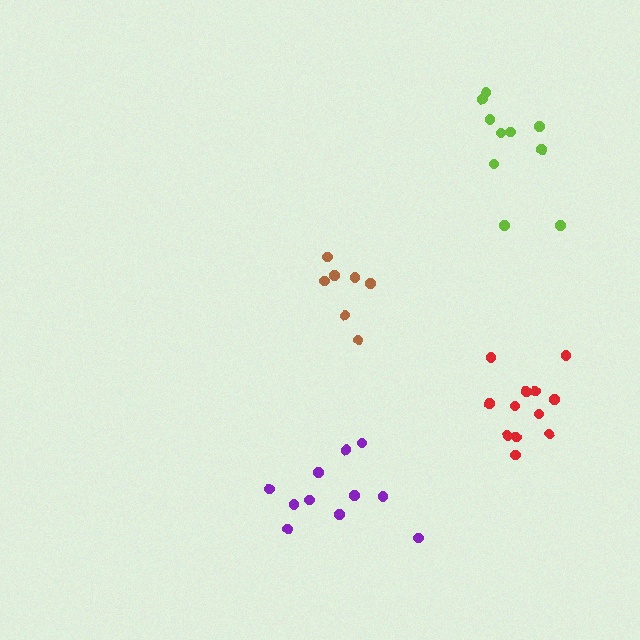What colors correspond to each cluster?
The clusters are colored: purple, brown, red, lime.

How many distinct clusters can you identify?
There are 4 distinct clusters.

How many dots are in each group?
Group 1: 11 dots, Group 2: 7 dots, Group 3: 12 dots, Group 4: 10 dots (40 total).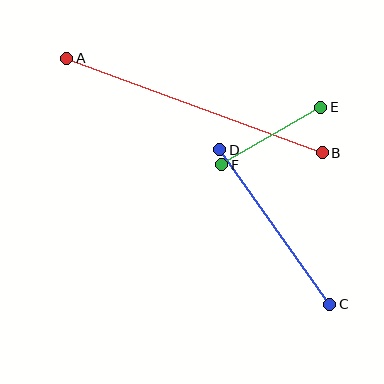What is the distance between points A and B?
The distance is approximately 272 pixels.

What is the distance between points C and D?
The distance is approximately 189 pixels.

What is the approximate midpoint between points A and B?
The midpoint is at approximately (195, 105) pixels.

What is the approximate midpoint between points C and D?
The midpoint is at approximately (275, 227) pixels.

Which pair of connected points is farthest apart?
Points A and B are farthest apart.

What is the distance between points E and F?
The distance is approximately 115 pixels.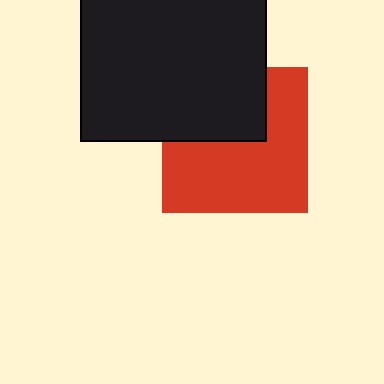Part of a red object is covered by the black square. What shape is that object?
It is a square.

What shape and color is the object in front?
The object in front is a black square.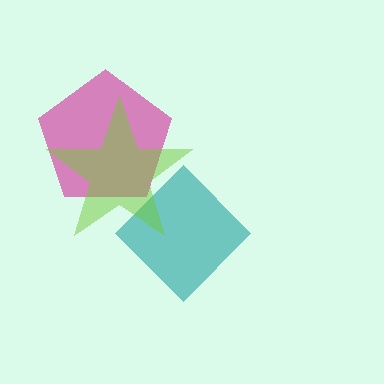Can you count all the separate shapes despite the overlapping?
Yes, there are 3 separate shapes.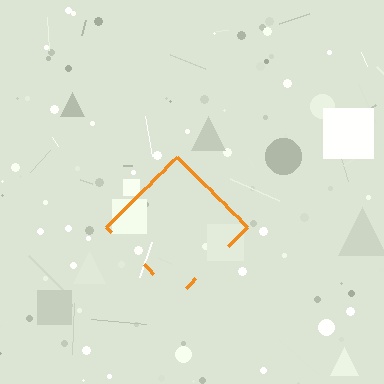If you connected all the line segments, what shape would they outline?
They would outline a diamond.